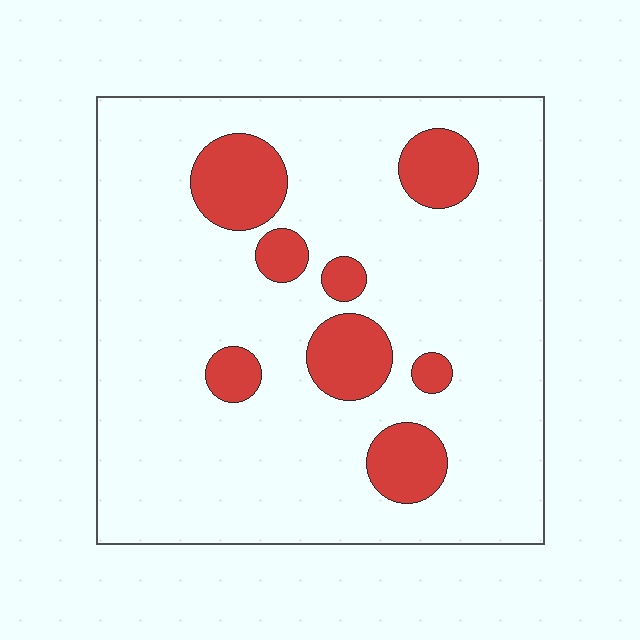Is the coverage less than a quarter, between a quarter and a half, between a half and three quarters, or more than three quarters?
Less than a quarter.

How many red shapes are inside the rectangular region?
8.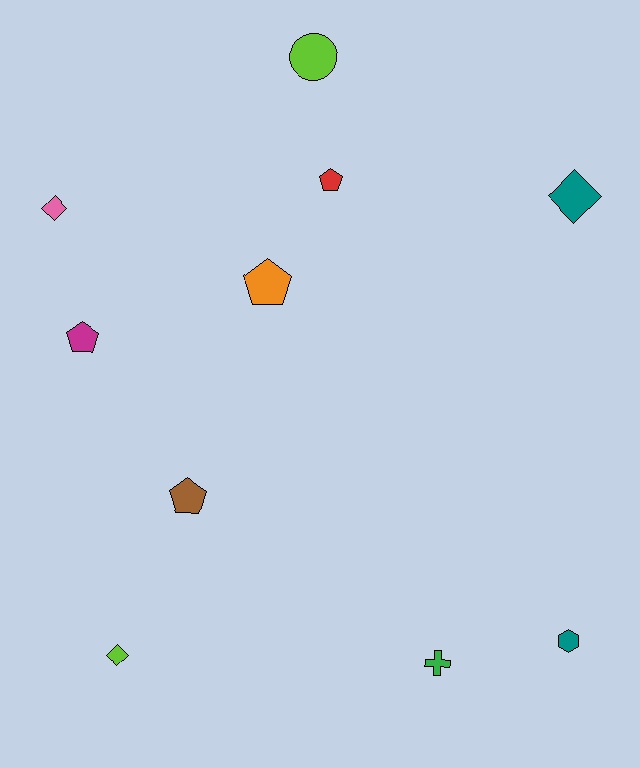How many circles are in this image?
There is 1 circle.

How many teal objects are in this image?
There are 2 teal objects.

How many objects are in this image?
There are 10 objects.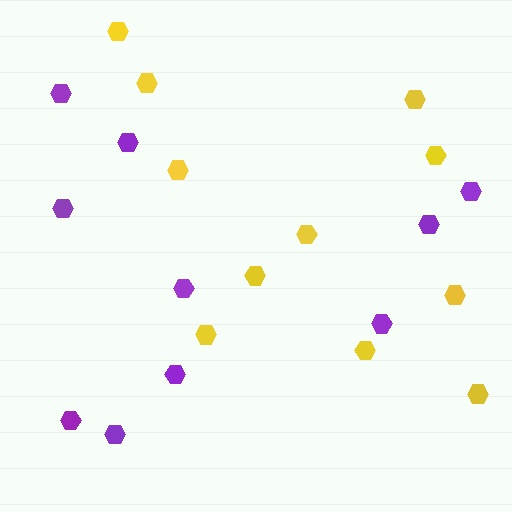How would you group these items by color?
There are 2 groups: one group of yellow hexagons (11) and one group of purple hexagons (10).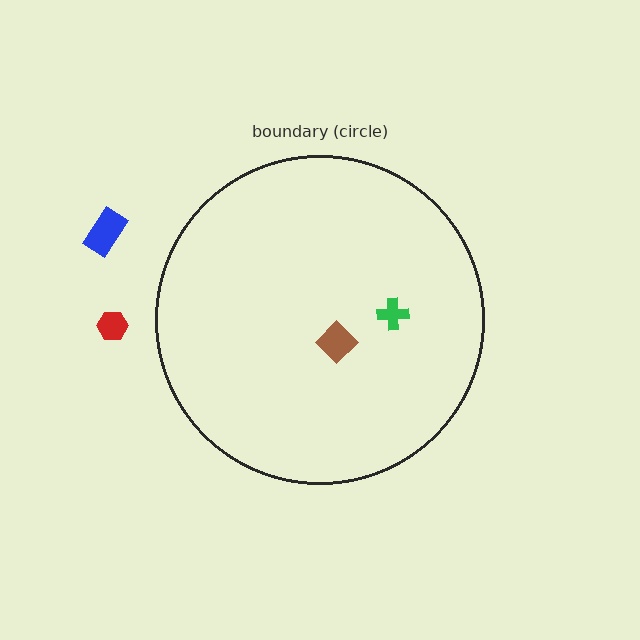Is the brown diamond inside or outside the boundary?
Inside.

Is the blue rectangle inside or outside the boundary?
Outside.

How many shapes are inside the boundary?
2 inside, 2 outside.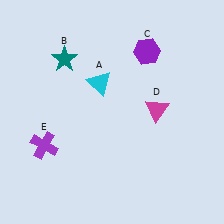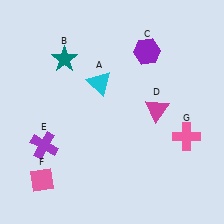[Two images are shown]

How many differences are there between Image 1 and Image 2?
There are 2 differences between the two images.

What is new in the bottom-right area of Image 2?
A pink cross (G) was added in the bottom-right area of Image 2.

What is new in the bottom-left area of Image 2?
A pink diamond (F) was added in the bottom-left area of Image 2.